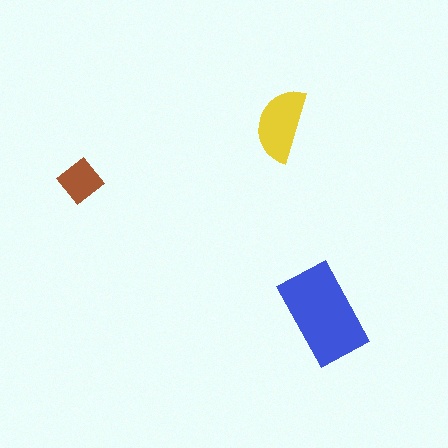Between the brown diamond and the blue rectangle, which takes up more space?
The blue rectangle.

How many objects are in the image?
There are 3 objects in the image.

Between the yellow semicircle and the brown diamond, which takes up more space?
The yellow semicircle.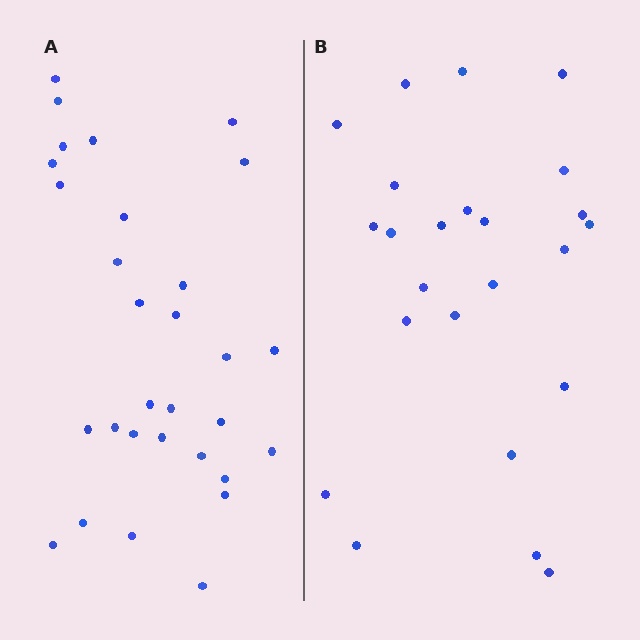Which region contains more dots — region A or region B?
Region A (the left region) has more dots.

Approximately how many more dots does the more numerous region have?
Region A has about 6 more dots than region B.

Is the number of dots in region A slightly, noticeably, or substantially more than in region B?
Region A has noticeably more, but not dramatically so. The ratio is roughly 1.2 to 1.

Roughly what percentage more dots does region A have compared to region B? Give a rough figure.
About 25% more.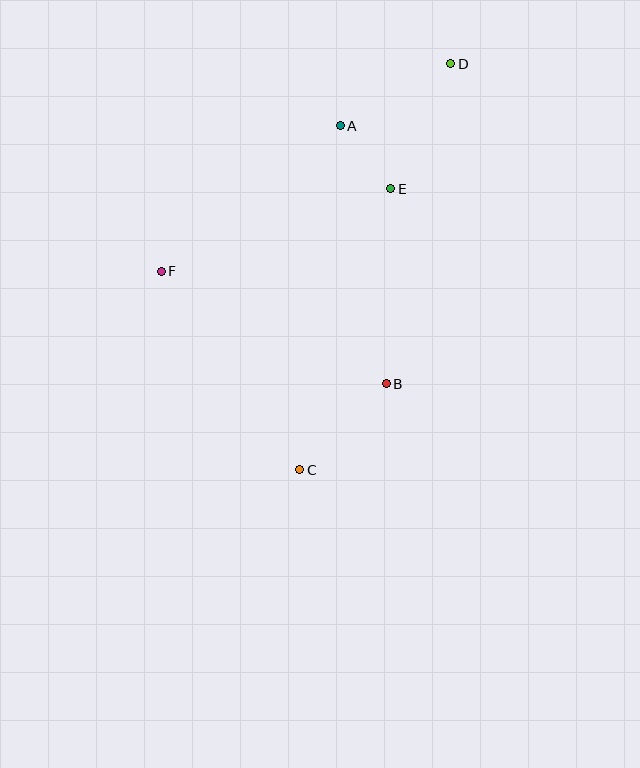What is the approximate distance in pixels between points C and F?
The distance between C and F is approximately 242 pixels.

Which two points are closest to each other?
Points A and E are closest to each other.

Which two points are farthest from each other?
Points C and D are farthest from each other.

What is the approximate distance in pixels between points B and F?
The distance between B and F is approximately 251 pixels.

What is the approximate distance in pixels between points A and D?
The distance between A and D is approximately 127 pixels.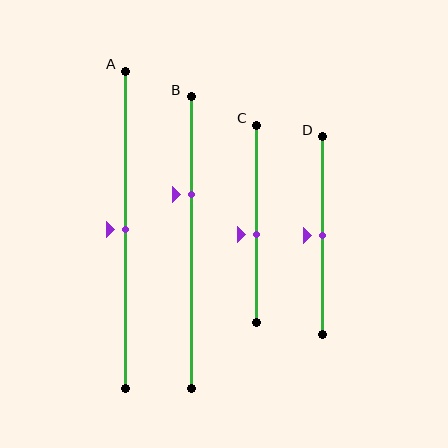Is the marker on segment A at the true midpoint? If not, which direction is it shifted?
Yes, the marker on segment A is at the true midpoint.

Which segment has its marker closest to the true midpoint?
Segment A has its marker closest to the true midpoint.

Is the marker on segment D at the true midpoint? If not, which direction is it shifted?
Yes, the marker on segment D is at the true midpoint.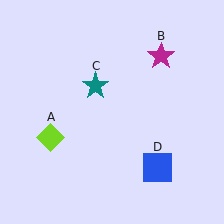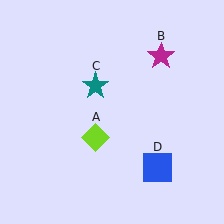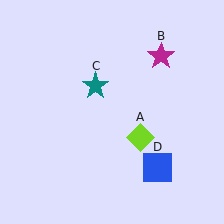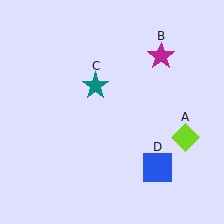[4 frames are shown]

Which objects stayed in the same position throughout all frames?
Magenta star (object B) and teal star (object C) and blue square (object D) remained stationary.